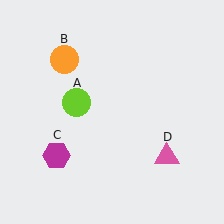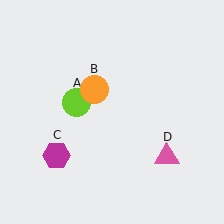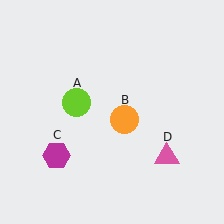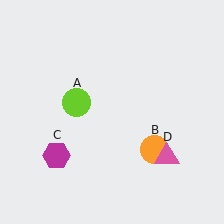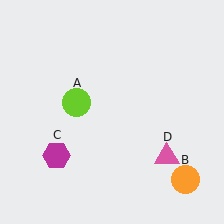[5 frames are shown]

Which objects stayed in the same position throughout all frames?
Lime circle (object A) and magenta hexagon (object C) and pink triangle (object D) remained stationary.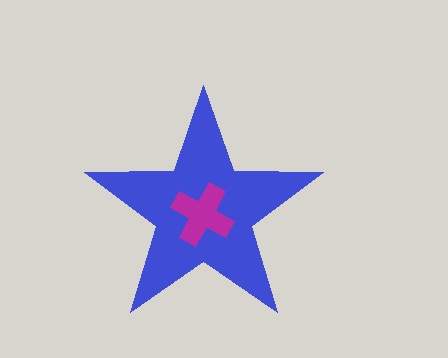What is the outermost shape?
The blue star.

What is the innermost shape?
The magenta cross.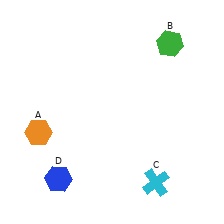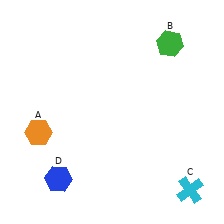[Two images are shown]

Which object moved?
The cyan cross (C) moved right.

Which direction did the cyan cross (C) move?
The cyan cross (C) moved right.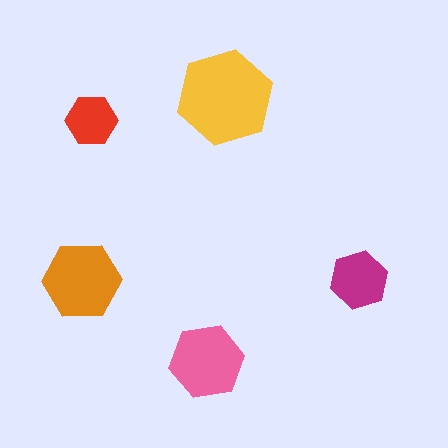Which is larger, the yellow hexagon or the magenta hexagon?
The yellow one.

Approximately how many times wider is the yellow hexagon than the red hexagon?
About 2 times wider.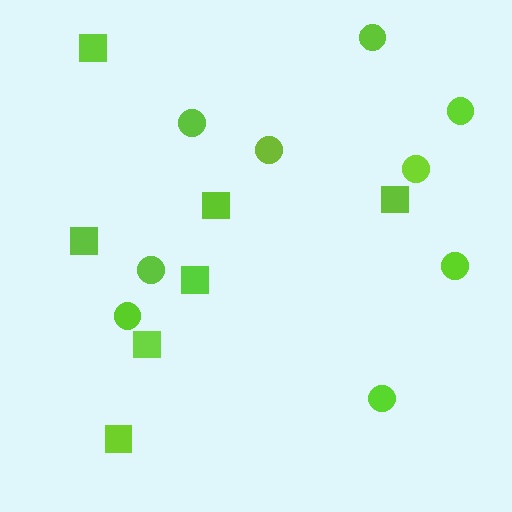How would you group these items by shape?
There are 2 groups: one group of circles (9) and one group of squares (7).